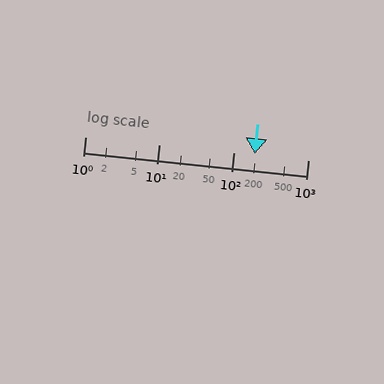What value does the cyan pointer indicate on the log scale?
The pointer indicates approximately 190.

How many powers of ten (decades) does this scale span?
The scale spans 3 decades, from 1 to 1000.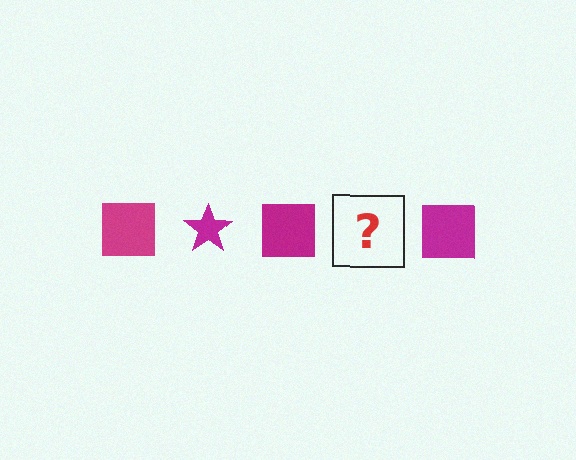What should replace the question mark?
The question mark should be replaced with a magenta star.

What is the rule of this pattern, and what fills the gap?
The rule is that the pattern cycles through square, star shapes in magenta. The gap should be filled with a magenta star.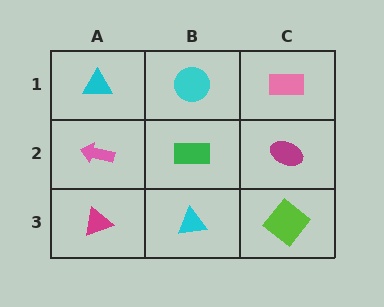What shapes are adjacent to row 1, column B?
A green rectangle (row 2, column B), a cyan triangle (row 1, column A), a pink rectangle (row 1, column C).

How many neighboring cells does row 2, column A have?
3.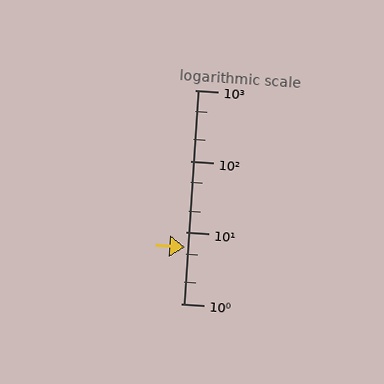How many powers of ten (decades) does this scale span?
The scale spans 3 decades, from 1 to 1000.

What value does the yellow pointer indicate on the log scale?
The pointer indicates approximately 6.1.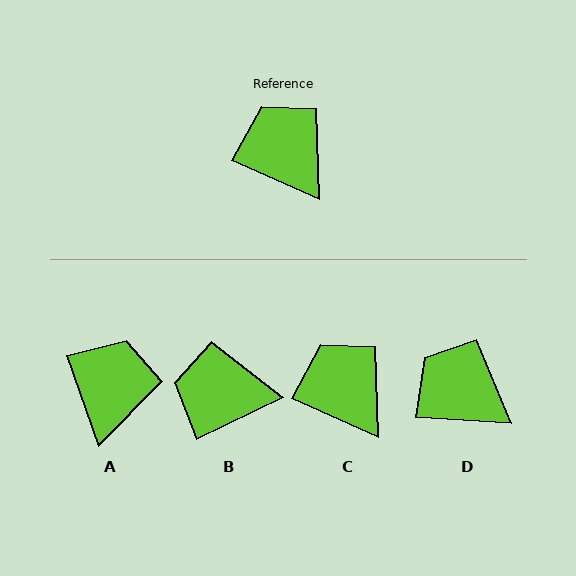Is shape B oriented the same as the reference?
No, it is off by about 50 degrees.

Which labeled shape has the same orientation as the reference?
C.